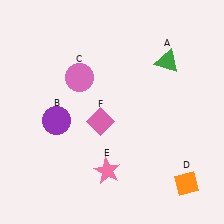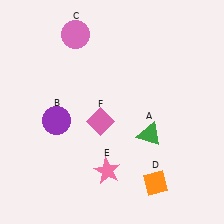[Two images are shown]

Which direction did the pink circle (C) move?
The pink circle (C) moved up.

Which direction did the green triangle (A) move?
The green triangle (A) moved down.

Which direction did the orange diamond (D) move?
The orange diamond (D) moved left.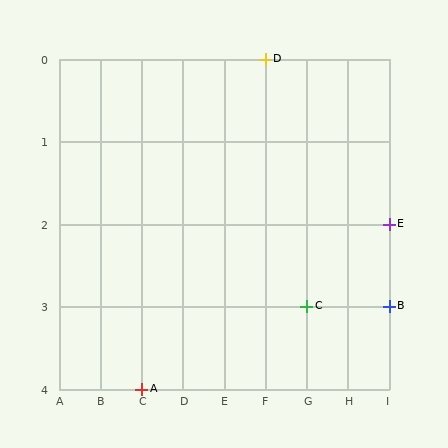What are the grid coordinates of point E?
Point E is at grid coordinates (I, 2).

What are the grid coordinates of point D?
Point D is at grid coordinates (F, 0).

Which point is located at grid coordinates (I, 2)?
Point E is at (I, 2).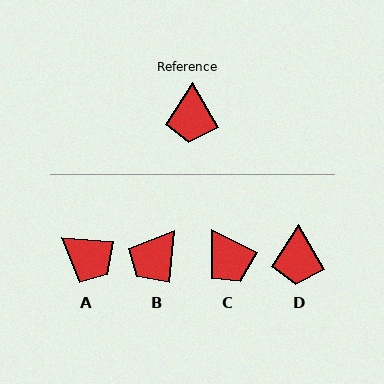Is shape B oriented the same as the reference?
No, it is off by about 36 degrees.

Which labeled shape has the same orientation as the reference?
D.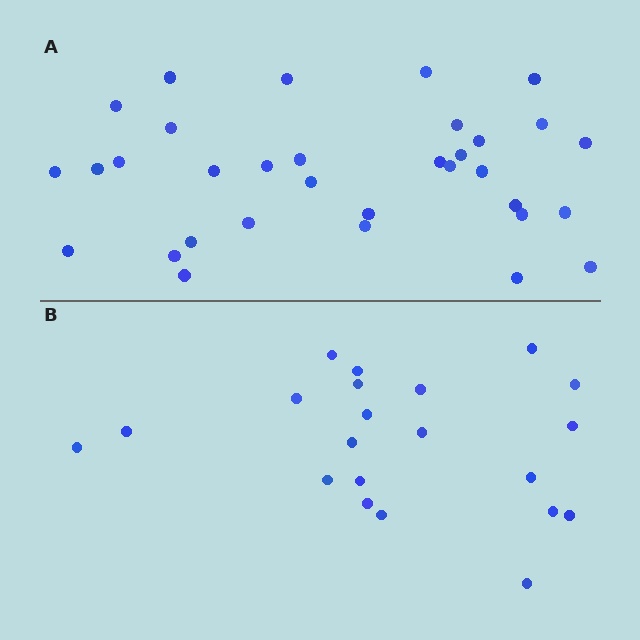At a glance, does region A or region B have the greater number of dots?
Region A (the top region) has more dots.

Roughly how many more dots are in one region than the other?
Region A has roughly 12 or so more dots than region B.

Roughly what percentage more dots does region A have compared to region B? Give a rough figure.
About 55% more.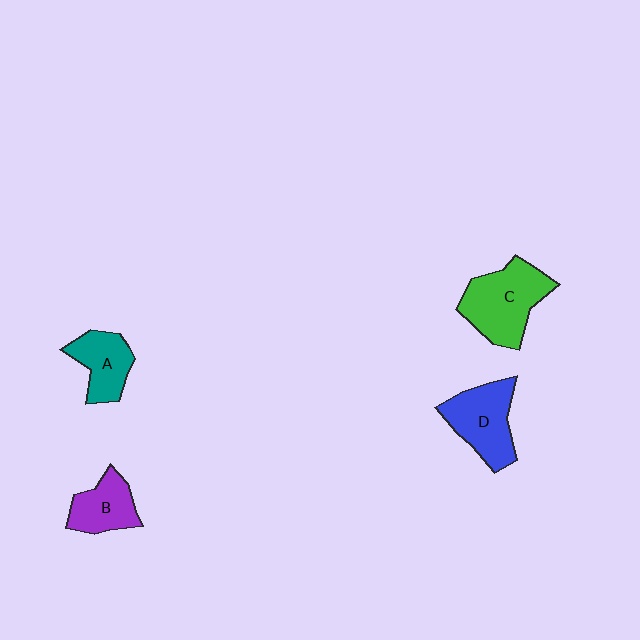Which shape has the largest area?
Shape C (green).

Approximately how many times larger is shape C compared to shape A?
Approximately 1.6 times.